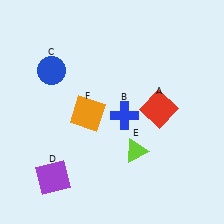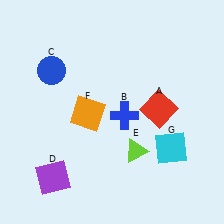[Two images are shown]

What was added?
A cyan square (G) was added in Image 2.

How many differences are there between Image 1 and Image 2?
There is 1 difference between the two images.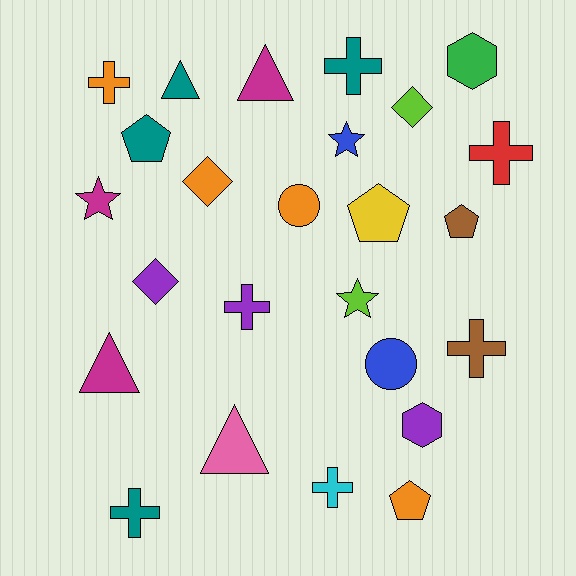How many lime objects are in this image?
There are 2 lime objects.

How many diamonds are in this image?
There are 3 diamonds.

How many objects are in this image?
There are 25 objects.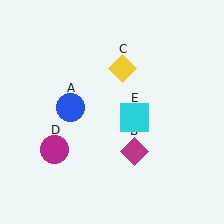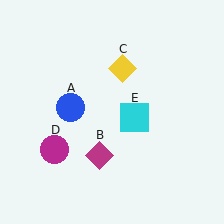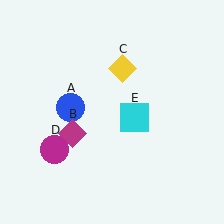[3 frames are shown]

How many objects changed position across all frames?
1 object changed position: magenta diamond (object B).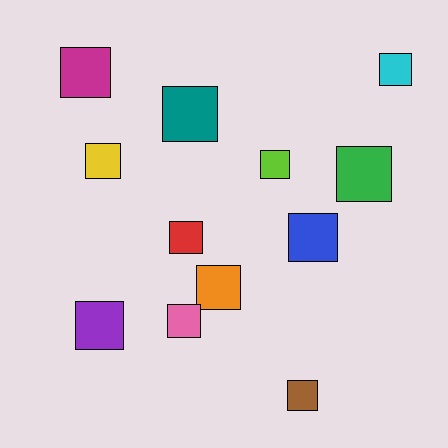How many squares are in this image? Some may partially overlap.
There are 12 squares.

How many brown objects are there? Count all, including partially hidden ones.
There is 1 brown object.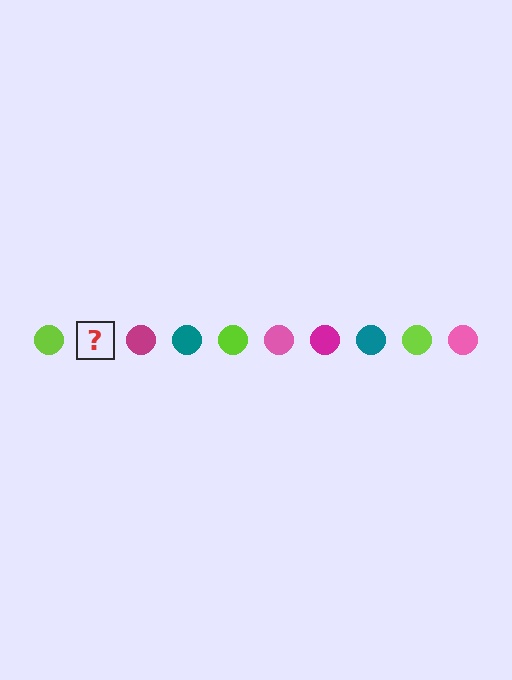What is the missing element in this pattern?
The missing element is a pink circle.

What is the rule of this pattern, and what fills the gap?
The rule is that the pattern cycles through lime, pink, magenta, teal circles. The gap should be filled with a pink circle.